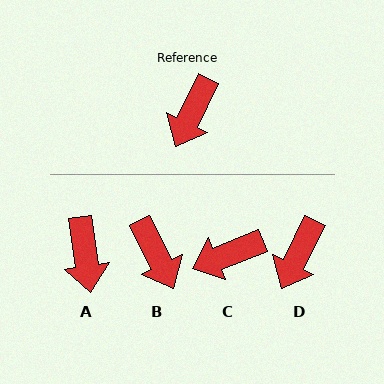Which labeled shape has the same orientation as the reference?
D.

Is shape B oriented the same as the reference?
No, it is off by about 53 degrees.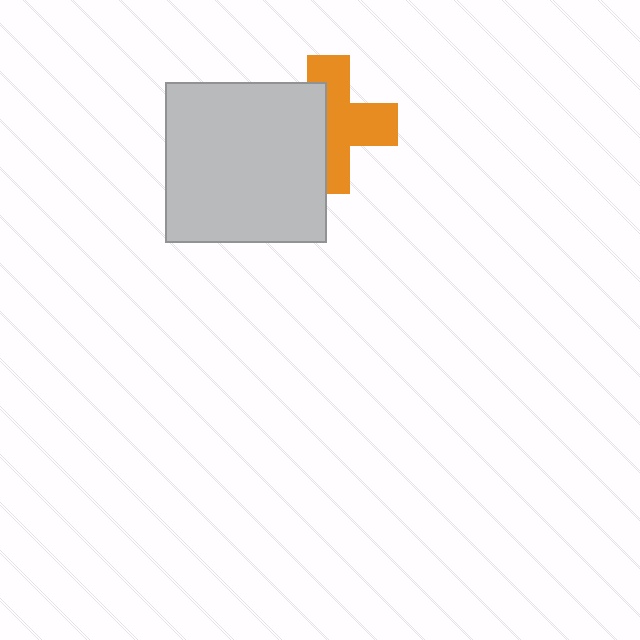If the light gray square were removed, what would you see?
You would see the complete orange cross.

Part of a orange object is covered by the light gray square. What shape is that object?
It is a cross.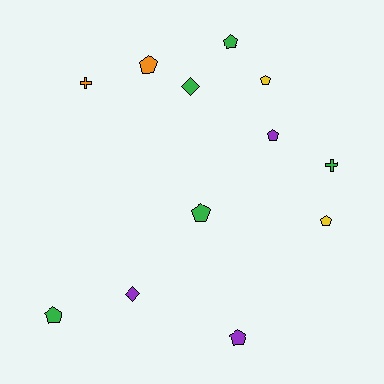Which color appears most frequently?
Green, with 5 objects.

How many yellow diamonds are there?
There are no yellow diamonds.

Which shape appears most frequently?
Pentagon, with 8 objects.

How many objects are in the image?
There are 12 objects.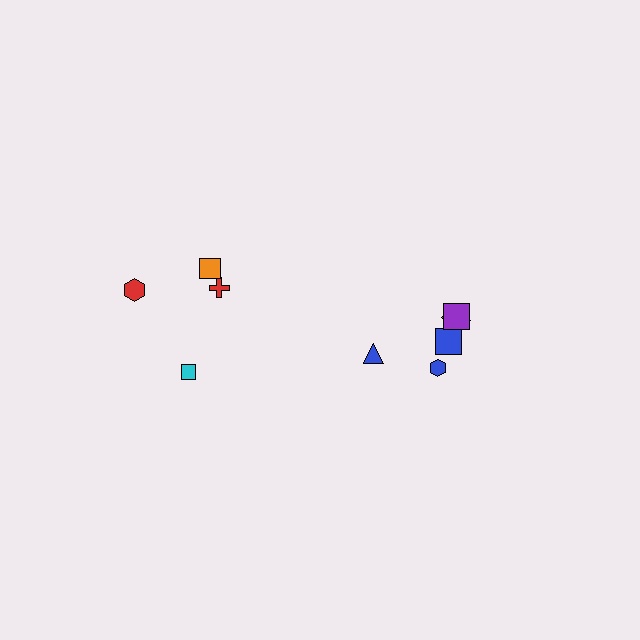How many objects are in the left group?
There are 4 objects.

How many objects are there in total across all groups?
There are 10 objects.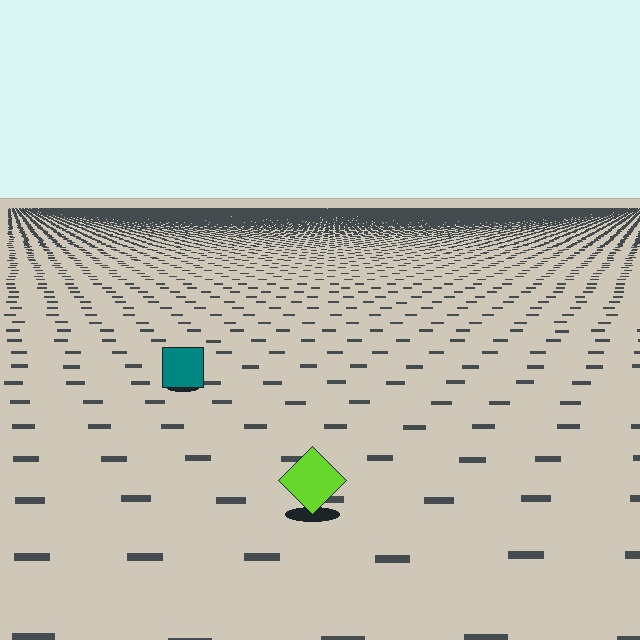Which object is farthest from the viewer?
The teal square is farthest from the viewer. It appears smaller and the ground texture around it is denser.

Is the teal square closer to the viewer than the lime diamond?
No. The lime diamond is closer — you can tell from the texture gradient: the ground texture is coarser near it.